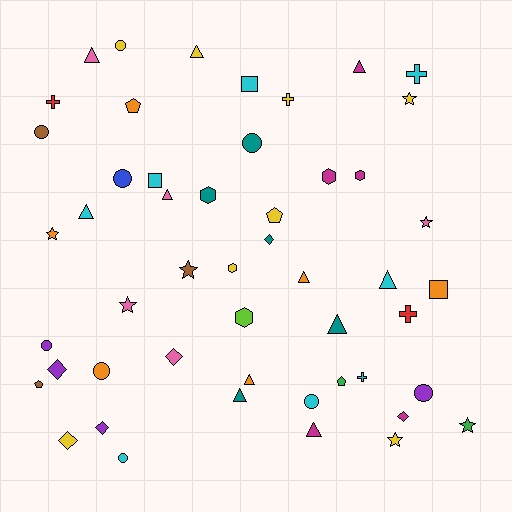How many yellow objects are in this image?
There are 8 yellow objects.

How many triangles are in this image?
There are 11 triangles.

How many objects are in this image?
There are 50 objects.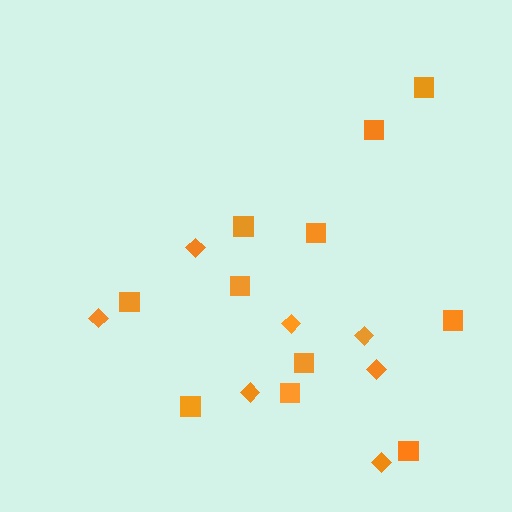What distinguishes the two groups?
There are 2 groups: one group of diamonds (7) and one group of squares (11).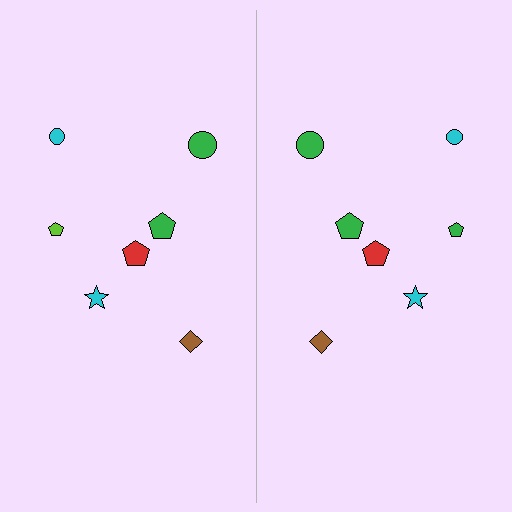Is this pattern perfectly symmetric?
No, the pattern is not perfectly symmetric. The green pentagon on the right side breaks the symmetry — its mirror counterpart is lime.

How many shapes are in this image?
There are 14 shapes in this image.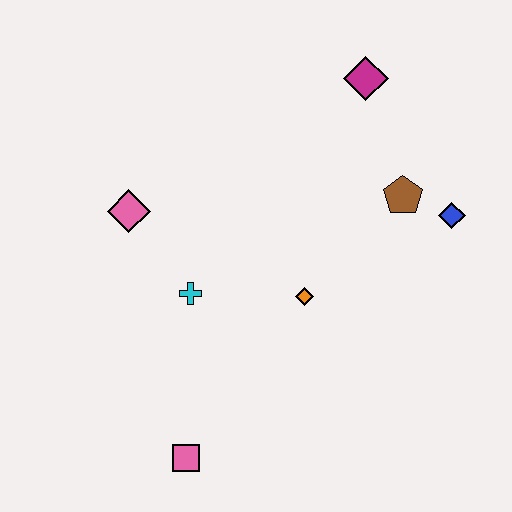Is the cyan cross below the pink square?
No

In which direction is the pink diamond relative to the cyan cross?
The pink diamond is above the cyan cross.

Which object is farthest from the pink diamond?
The blue diamond is farthest from the pink diamond.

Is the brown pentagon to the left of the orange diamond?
No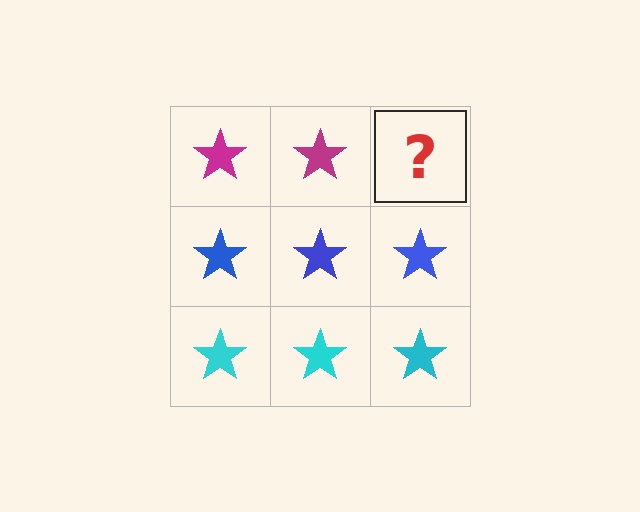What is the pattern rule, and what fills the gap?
The rule is that each row has a consistent color. The gap should be filled with a magenta star.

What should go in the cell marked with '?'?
The missing cell should contain a magenta star.